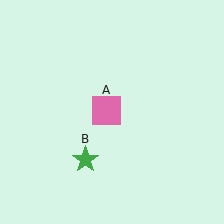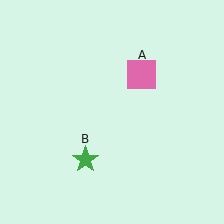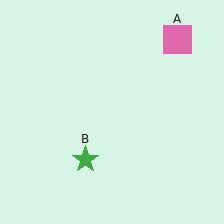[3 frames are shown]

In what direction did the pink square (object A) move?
The pink square (object A) moved up and to the right.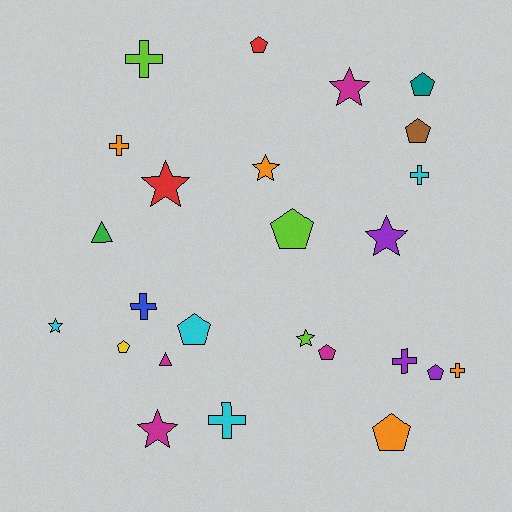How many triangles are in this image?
There are 2 triangles.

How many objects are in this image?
There are 25 objects.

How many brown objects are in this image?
There is 1 brown object.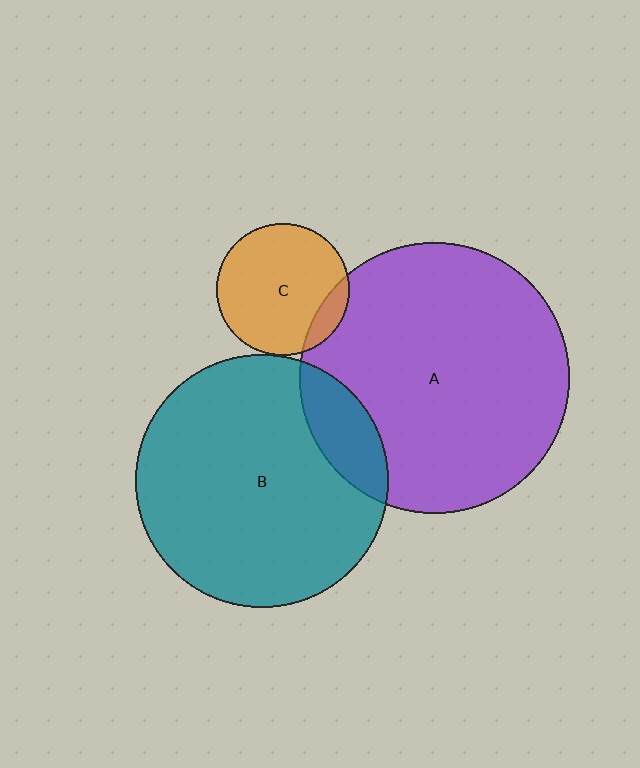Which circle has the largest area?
Circle A (purple).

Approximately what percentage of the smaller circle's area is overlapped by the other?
Approximately 5%.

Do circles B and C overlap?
Yes.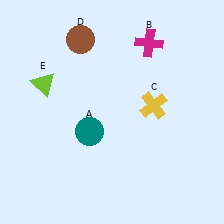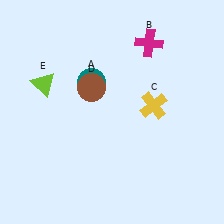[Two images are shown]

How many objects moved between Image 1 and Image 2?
2 objects moved between the two images.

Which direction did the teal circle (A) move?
The teal circle (A) moved up.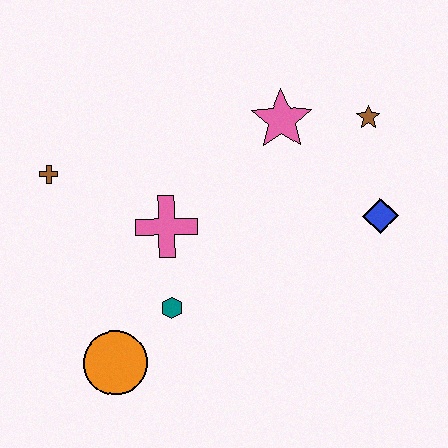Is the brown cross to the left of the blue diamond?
Yes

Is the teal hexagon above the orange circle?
Yes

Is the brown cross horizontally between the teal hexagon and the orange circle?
No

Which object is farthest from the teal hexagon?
The brown star is farthest from the teal hexagon.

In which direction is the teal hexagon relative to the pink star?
The teal hexagon is below the pink star.